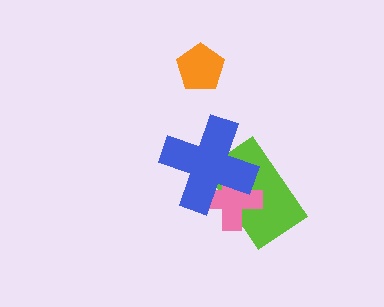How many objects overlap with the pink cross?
2 objects overlap with the pink cross.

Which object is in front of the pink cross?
The blue cross is in front of the pink cross.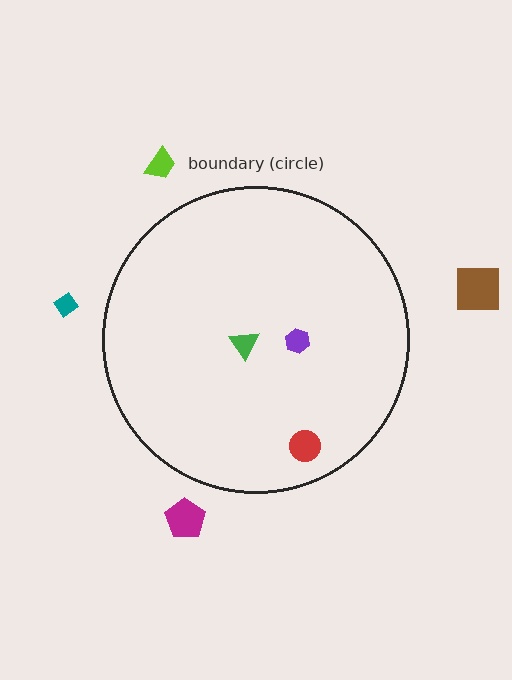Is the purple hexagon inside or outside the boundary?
Inside.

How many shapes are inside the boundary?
3 inside, 4 outside.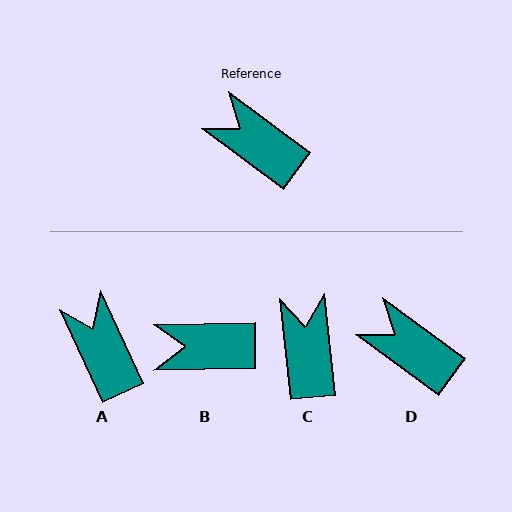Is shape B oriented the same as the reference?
No, it is off by about 37 degrees.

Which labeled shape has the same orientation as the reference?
D.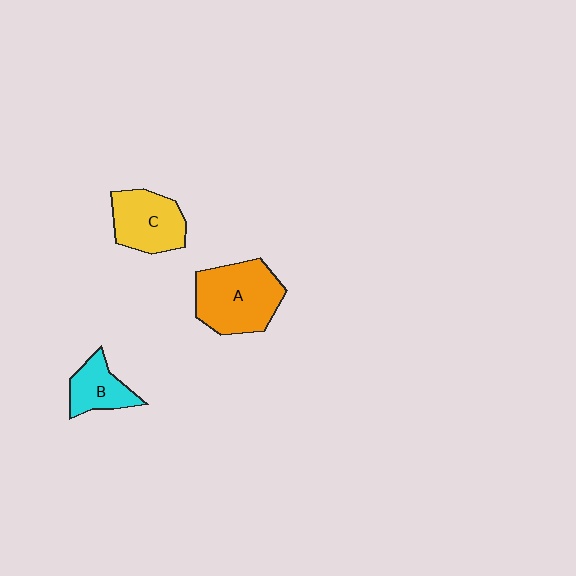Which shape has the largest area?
Shape A (orange).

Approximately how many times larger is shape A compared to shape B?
Approximately 1.9 times.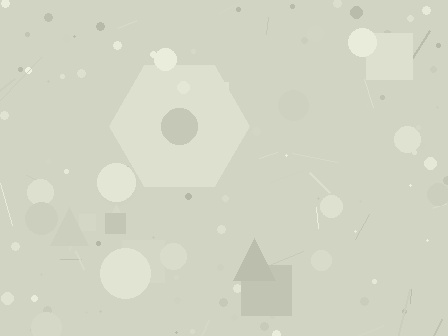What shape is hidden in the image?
A hexagon is hidden in the image.